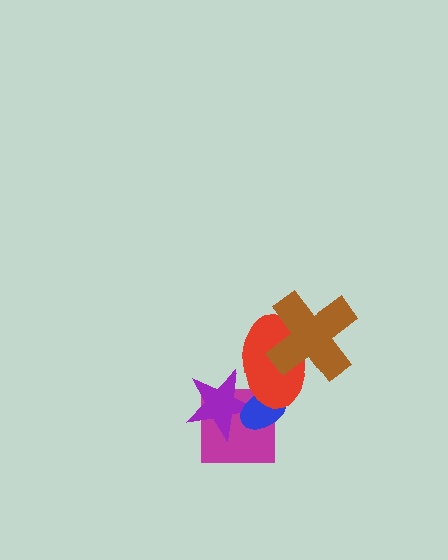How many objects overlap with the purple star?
3 objects overlap with the purple star.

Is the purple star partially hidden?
Yes, it is partially covered by another shape.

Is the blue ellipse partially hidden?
Yes, it is partially covered by another shape.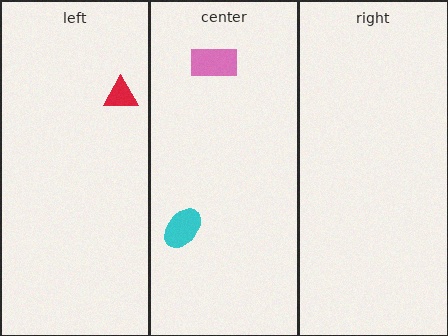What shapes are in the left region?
The red triangle.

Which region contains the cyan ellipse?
The center region.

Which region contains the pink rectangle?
The center region.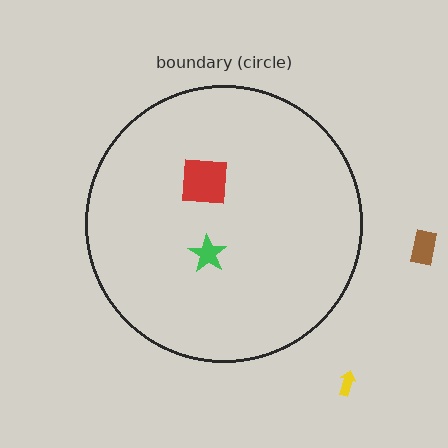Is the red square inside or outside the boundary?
Inside.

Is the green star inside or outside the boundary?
Inside.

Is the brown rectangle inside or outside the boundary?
Outside.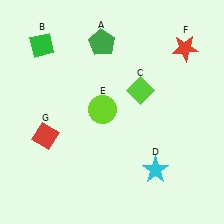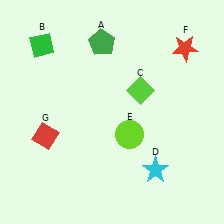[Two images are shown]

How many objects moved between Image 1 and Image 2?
1 object moved between the two images.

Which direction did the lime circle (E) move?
The lime circle (E) moved right.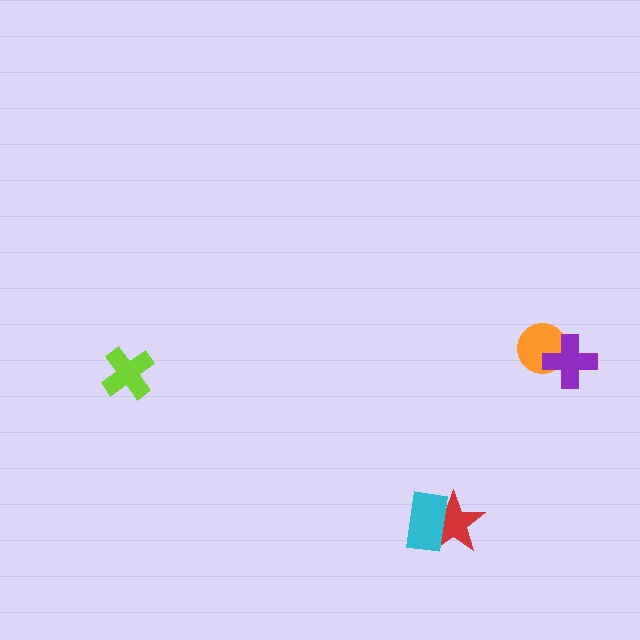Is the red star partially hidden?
Yes, it is partially covered by another shape.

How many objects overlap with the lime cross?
0 objects overlap with the lime cross.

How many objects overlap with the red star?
1 object overlaps with the red star.